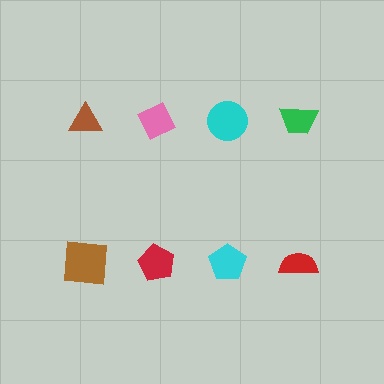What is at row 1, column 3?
A cyan circle.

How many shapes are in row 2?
4 shapes.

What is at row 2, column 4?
A red semicircle.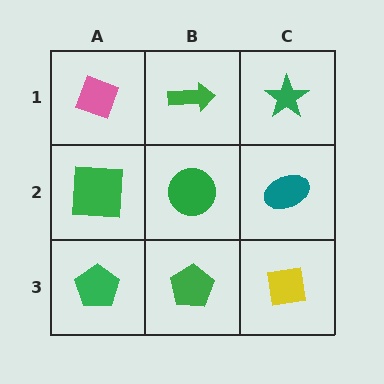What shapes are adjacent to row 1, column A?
A green square (row 2, column A), a green arrow (row 1, column B).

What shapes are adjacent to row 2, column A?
A pink diamond (row 1, column A), a green pentagon (row 3, column A), a green circle (row 2, column B).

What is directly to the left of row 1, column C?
A green arrow.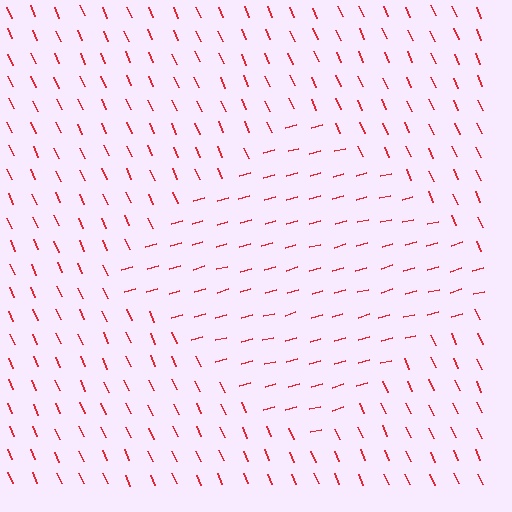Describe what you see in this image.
The image is filled with small red line segments. A diamond region in the image has lines oriented differently from the surrounding lines, creating a visible texture boundary.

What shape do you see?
I see a diamond.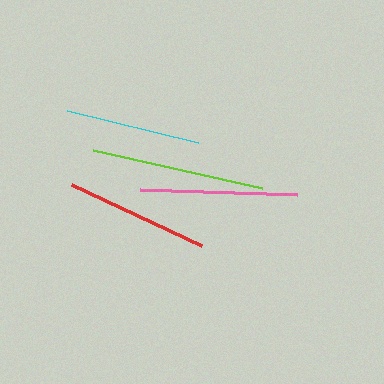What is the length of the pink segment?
The pink segment is approximately 157 pixels long.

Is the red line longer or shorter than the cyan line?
The red line is longer than the cyan line.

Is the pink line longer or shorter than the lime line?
The lime line is longer than the pink line.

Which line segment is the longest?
The lime line is the longest at approximately 174 pixels.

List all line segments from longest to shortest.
From longest to shortest: lime, pink, red, cyan.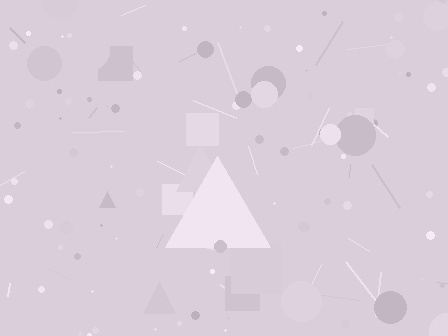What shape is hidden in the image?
A triangle is hidden in the image.